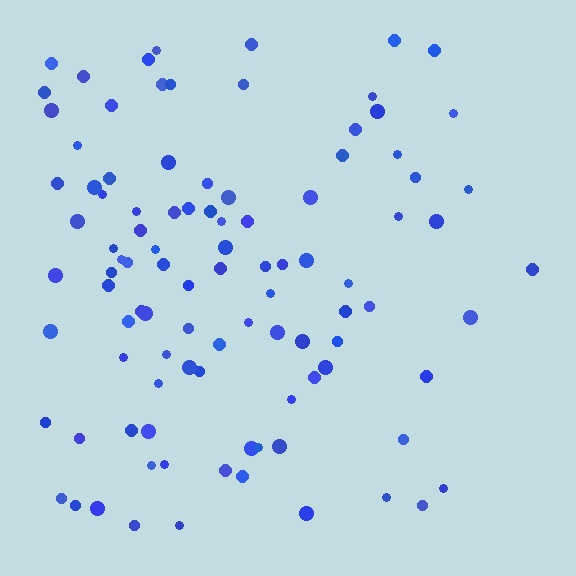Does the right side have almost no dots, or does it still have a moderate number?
Still a moderate number, just noticeably fewer than the left.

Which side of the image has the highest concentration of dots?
The left.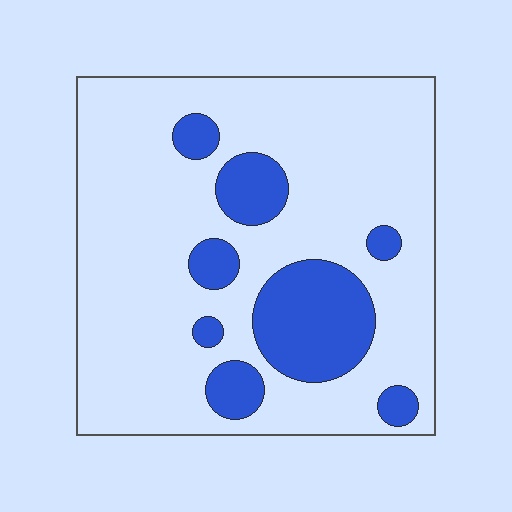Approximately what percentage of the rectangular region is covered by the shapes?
Approximately 20%.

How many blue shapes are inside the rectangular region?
8.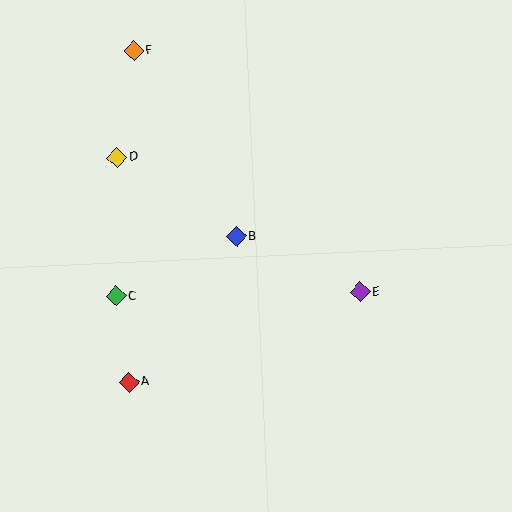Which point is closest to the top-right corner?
Point E is closest to the top-right corner.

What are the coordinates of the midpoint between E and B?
The midpoint between E and B is at (298, 264).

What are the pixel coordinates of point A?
Point A is at (129, 382).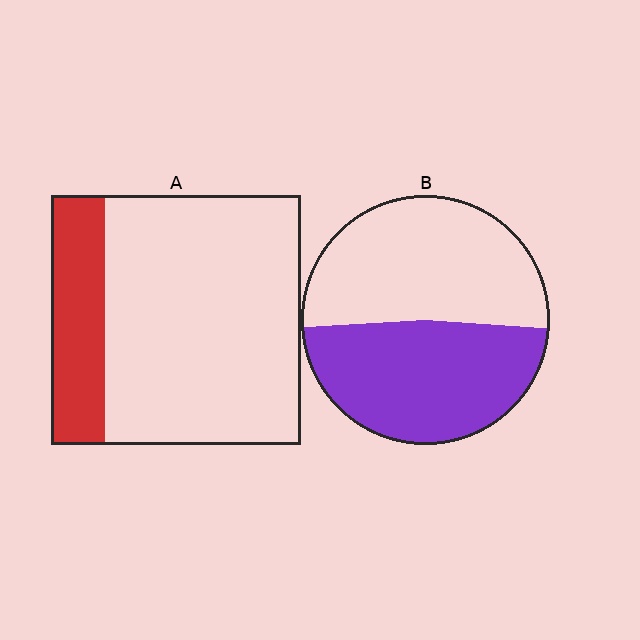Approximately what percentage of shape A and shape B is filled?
A is approximately 20% and B is approximately 50%.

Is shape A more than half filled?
No.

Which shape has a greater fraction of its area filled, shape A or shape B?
Shape B.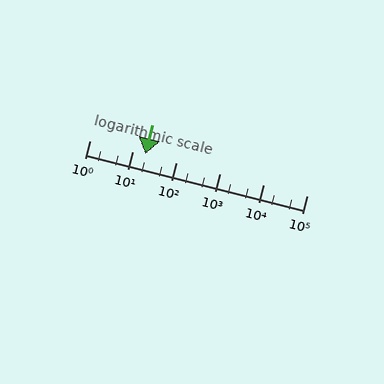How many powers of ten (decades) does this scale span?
The scale spans 5 decades, from 1 to 100000.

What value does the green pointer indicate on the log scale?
The pointer indicates approximately 19.